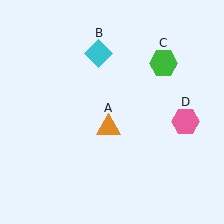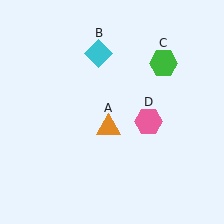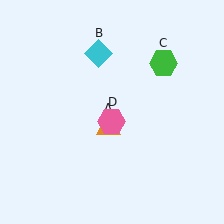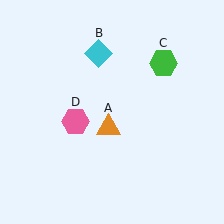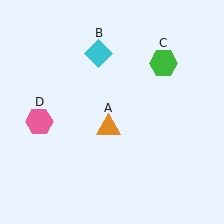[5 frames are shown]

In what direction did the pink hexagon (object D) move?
The pink hexagon (object D) moved left.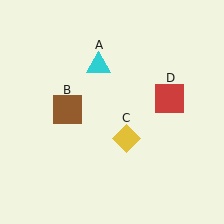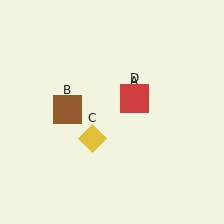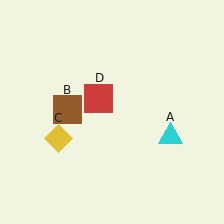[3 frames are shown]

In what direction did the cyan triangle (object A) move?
The cyan triangle (object A) moved down and to the right.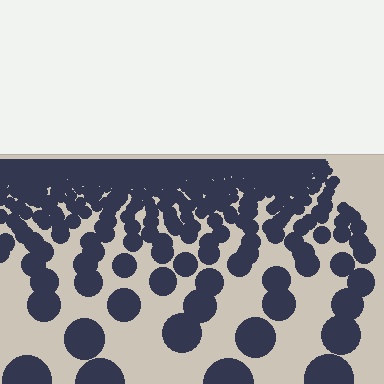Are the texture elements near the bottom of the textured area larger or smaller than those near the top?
Larger. Near the bottom, elements are closer to the viewer and appear at a bigger on-screen size.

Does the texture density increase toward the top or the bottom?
Density increases toward the top.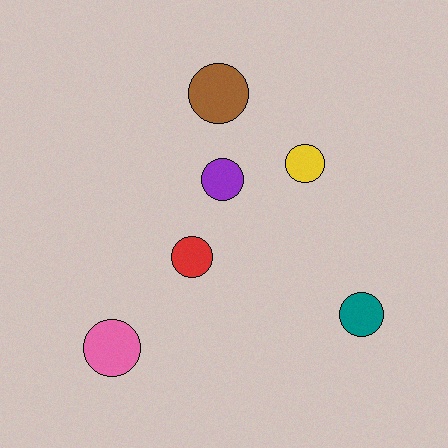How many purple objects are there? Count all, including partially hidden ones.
There is 1 purple object.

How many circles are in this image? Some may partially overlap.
There are 6 circles.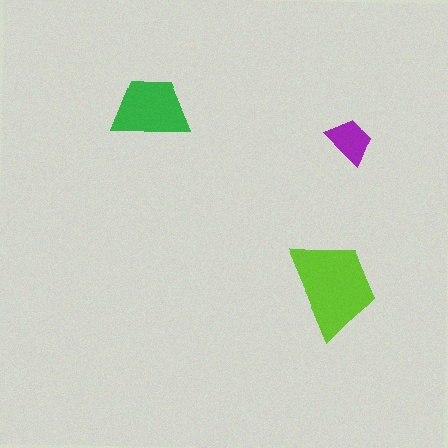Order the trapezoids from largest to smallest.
the lime one, the green one, the purple one.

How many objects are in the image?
There are 3 objects in the image.